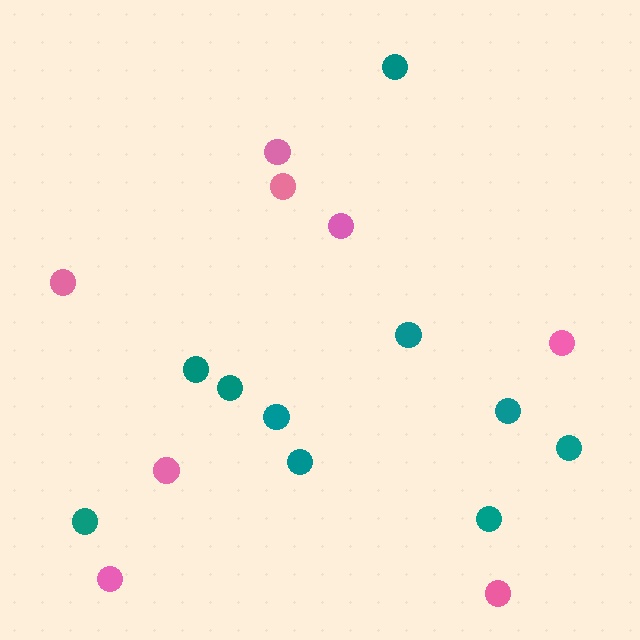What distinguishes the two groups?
There are 2 groups: one group of teal circles (10) and one group of pink circles (8).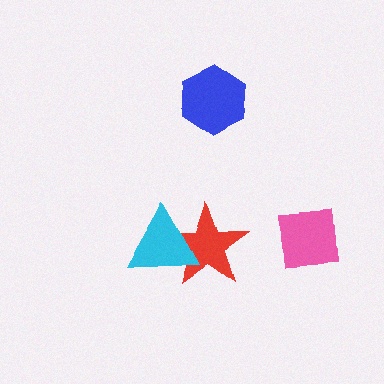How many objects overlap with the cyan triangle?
1 object overlaps with the cyan triangle.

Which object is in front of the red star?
The cyan triangle is in front of the red star.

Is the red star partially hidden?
Yes, it is partially covered by another shape.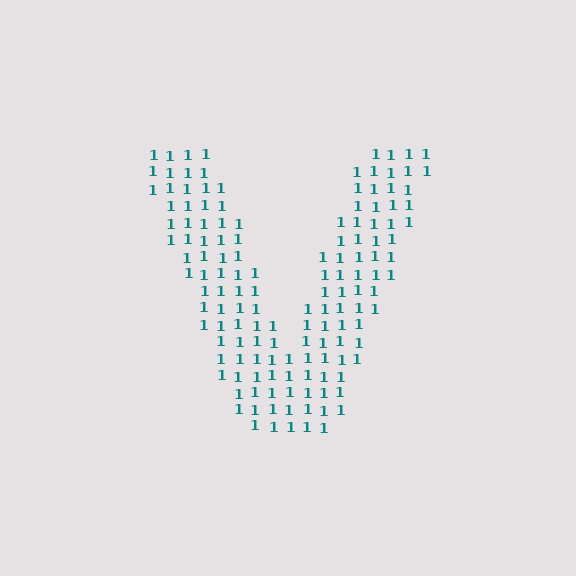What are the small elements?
The small elements are digit 1's.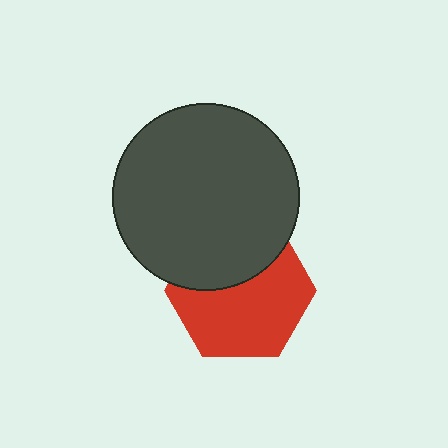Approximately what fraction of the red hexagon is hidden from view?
Roughly 38% of the red hexagon is hidden behind the dark gray circle.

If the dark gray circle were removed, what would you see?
You would see the complete red hexagon.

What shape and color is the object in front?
The object in front is a dark gray circle.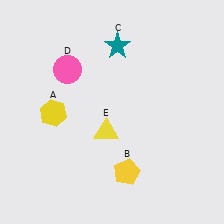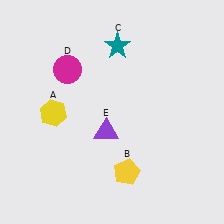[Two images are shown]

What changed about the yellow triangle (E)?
In Image 1, E is yellow. In Image 2, it changed to purple.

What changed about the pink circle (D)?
In Image 1, D is pink. In Image 2, it changed to magenta.